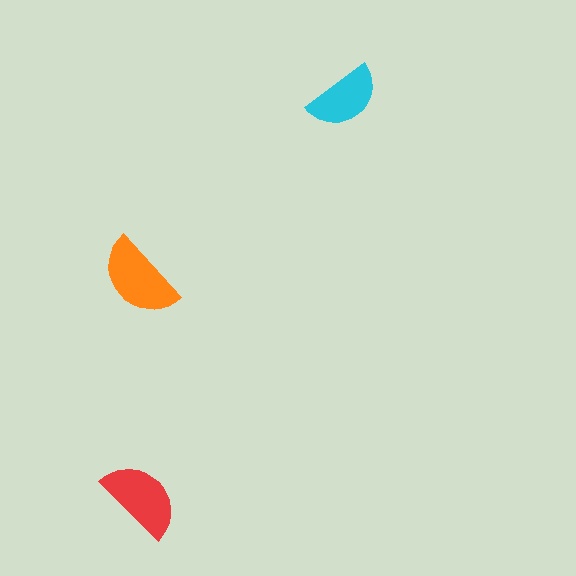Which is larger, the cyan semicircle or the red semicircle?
The red one.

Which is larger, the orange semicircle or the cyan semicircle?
The orange one.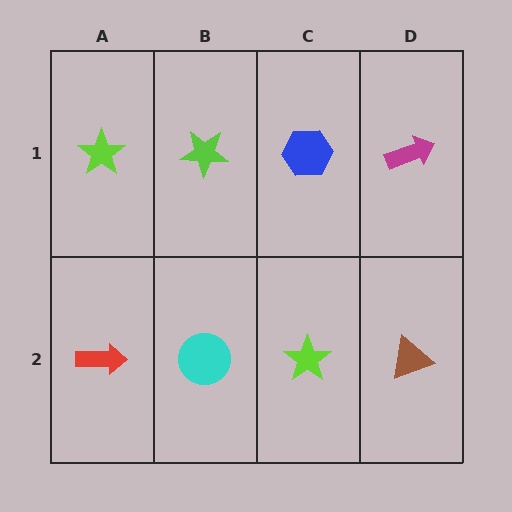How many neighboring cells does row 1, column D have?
2.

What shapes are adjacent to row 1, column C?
A lime star (row 2, column C), a lime star (row 1, column B), a magenta arrow (row 1, column D).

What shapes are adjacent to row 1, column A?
A red arrow (row 2, column A), a lime star (row 1, column B).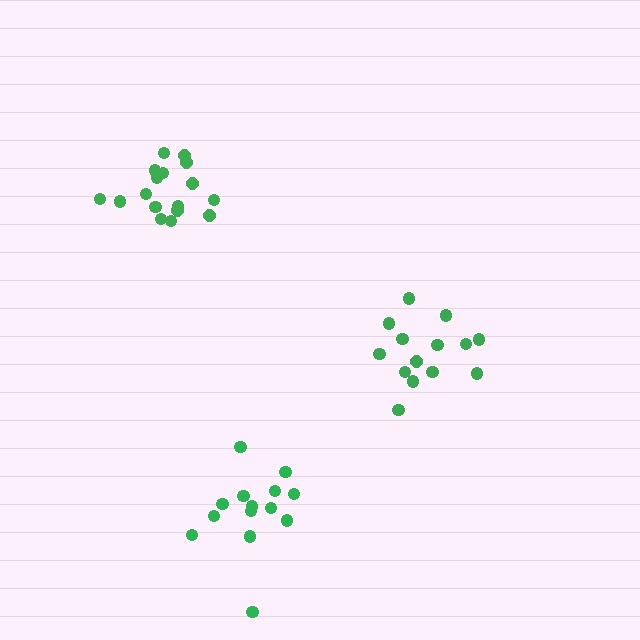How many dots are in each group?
Group 1: 14 dots, Group 2: 14 dots, Group 3: 17 dots (45 total).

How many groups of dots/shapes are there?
There are 3 groups.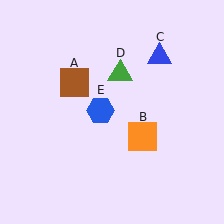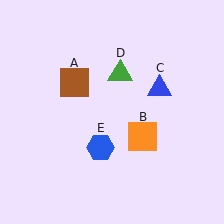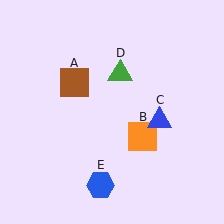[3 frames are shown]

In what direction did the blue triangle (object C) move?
The blue triangle (object C) moved down.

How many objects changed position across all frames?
2 objects changed position: blue triangle (object C), blue hexagon (object E).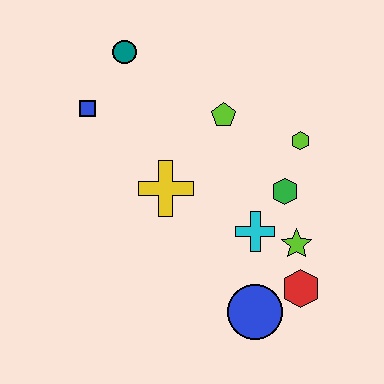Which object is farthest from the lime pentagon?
The blue circle is farthest from the lime pentagon.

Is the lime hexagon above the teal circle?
No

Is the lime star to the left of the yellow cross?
No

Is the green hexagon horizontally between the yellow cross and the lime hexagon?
Yes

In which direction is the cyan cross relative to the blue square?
The cyan cross is to the right of the blue square.